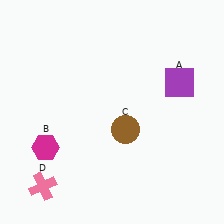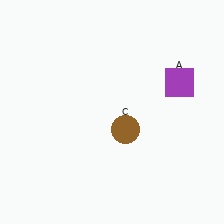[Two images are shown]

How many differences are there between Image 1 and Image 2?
There are 2 differences between the two images.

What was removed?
The magenta hexagon (B), the pink cross (D) were removed in Image 2.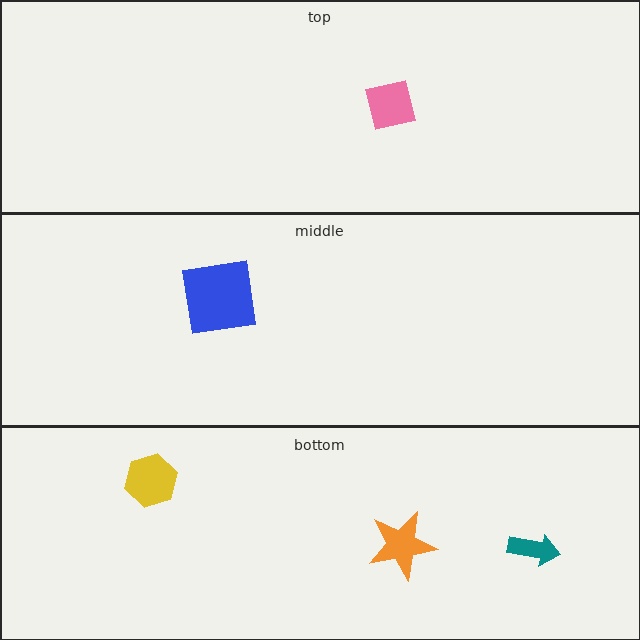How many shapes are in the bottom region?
3.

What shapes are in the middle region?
The blue square.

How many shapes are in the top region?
1.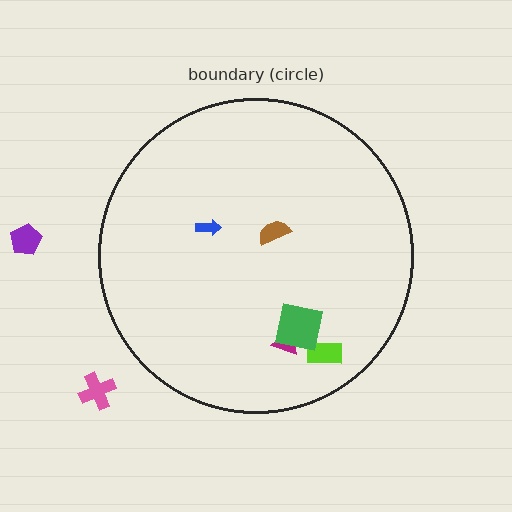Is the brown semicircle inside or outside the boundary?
Inside.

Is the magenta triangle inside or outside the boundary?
Inside.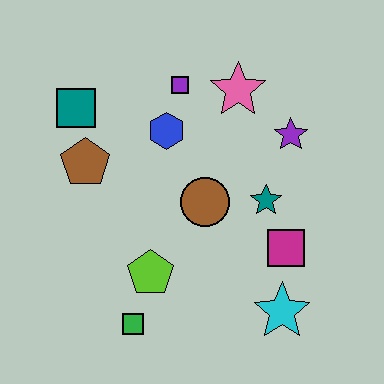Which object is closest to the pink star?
The purple square is closest to the pink star.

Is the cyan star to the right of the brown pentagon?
Yes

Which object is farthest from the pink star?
The green square is farthest from the pink star.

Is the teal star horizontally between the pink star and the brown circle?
No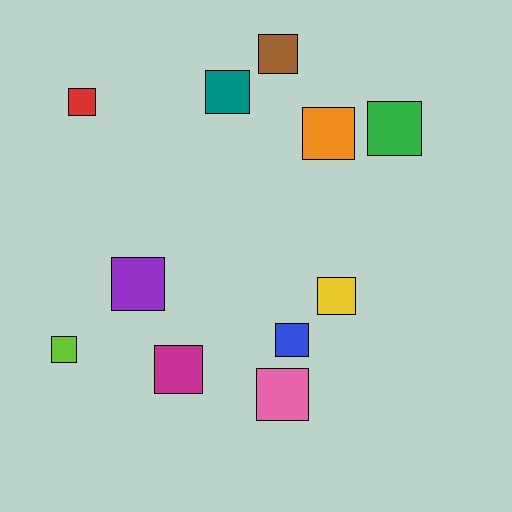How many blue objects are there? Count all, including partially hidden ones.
There is 1 blue object.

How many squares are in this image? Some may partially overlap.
There are 11 squares.